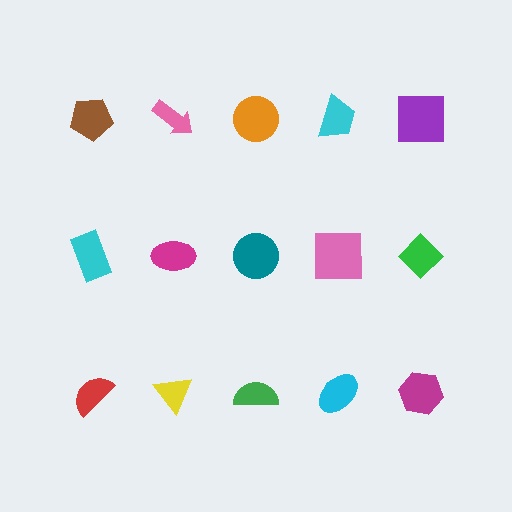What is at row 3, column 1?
A red semicircle.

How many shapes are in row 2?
5 shapes.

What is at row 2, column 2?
A magenta ellipse.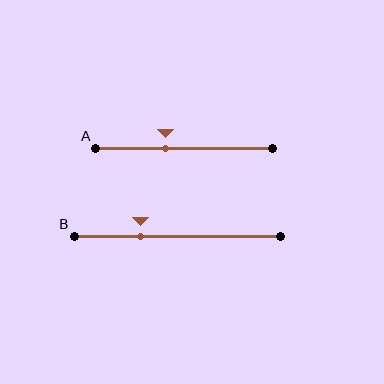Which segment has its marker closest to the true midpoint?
Segment A has its marker closest to the true midpoint.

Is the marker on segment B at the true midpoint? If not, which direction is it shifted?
No, the marker on segment B is shifted to the left by about 18% of the segment length.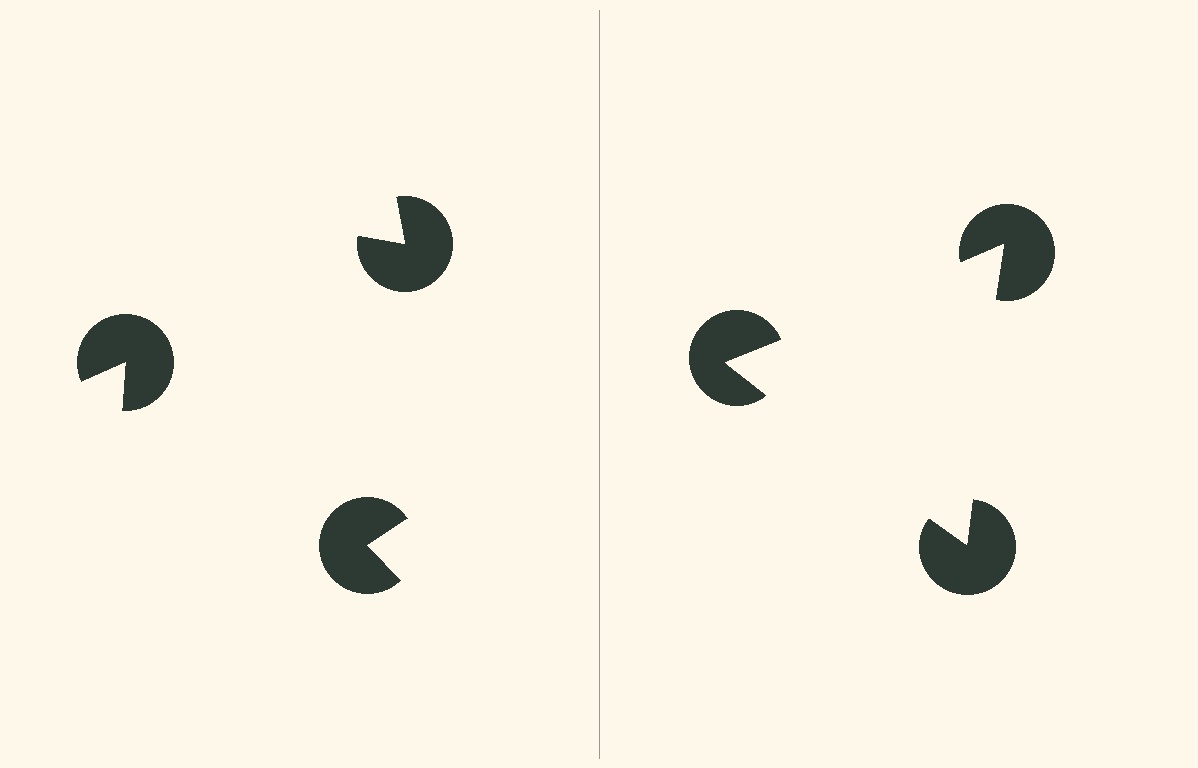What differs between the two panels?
The pac-man discs are positioned identically on both sides; only the wedge orientations differ. On the right they align to a triangle; on the left they are misaligned.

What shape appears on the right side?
An illusory triangle.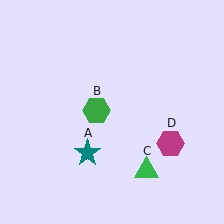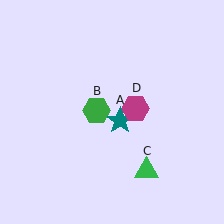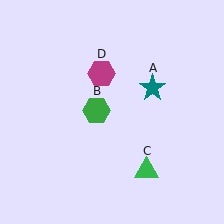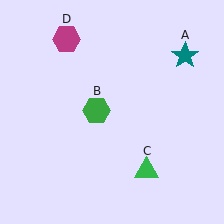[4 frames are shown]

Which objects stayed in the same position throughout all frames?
Green hexagon (object B) and green triangle (object C) remained stationary.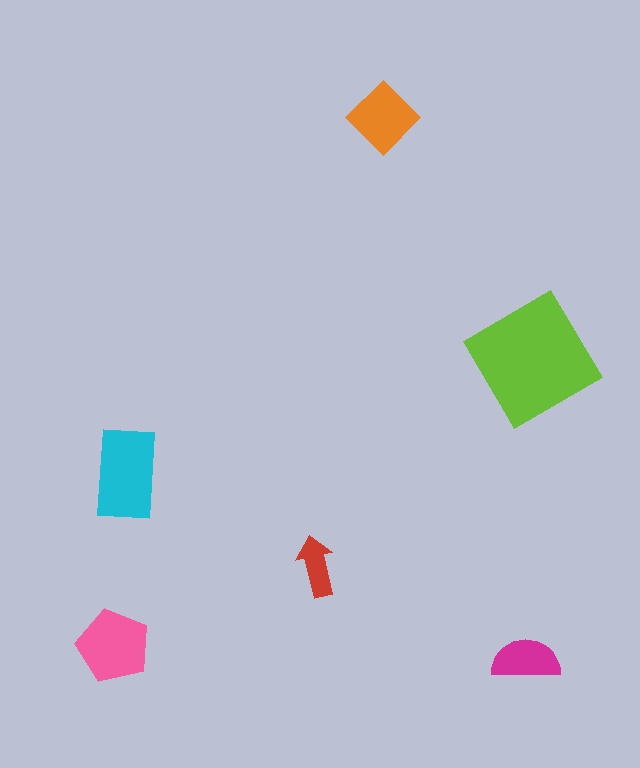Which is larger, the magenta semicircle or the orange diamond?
The orange diamond.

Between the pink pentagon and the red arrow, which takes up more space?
The pink pentagon.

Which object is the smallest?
The red arrow.